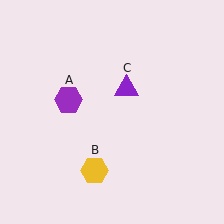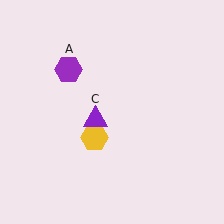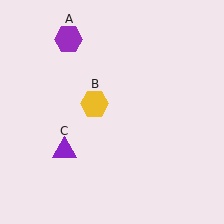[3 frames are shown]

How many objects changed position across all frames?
3 objects changed position: purple hexagon (object A), yellow hexagon (object B), purple triangle (object C).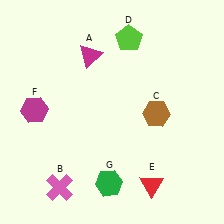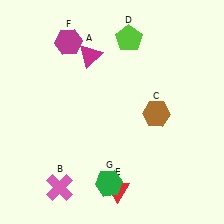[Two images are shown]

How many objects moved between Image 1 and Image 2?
2 objects moved between the two images.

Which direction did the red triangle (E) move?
The red triangle (E) moved left.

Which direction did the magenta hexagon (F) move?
The magenta hexagon (F) moved up.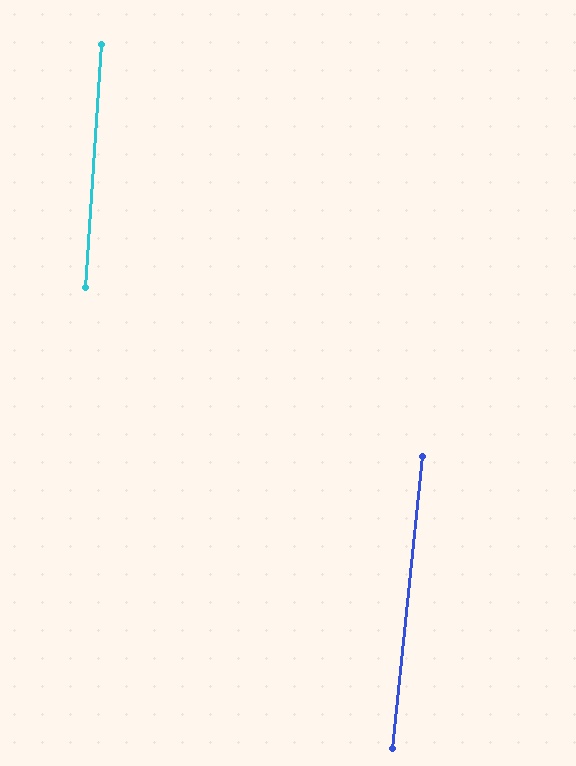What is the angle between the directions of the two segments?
Approximately 2 degrees.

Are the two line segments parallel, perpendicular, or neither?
Parallel — their directions differ by only 2.0°.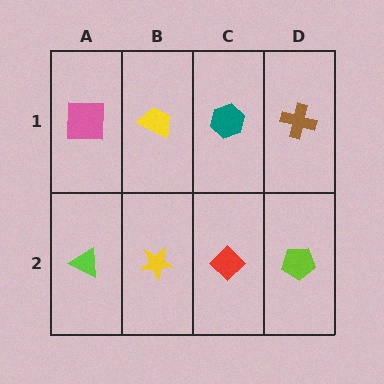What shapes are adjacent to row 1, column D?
A lime pentagon (row 2, column D), a teal hexagon (row 1, column C).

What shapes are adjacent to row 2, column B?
A yellow trapezoid (row 1, column B), a lime triangle (row 2, column A), a red diamond (row 2, column C).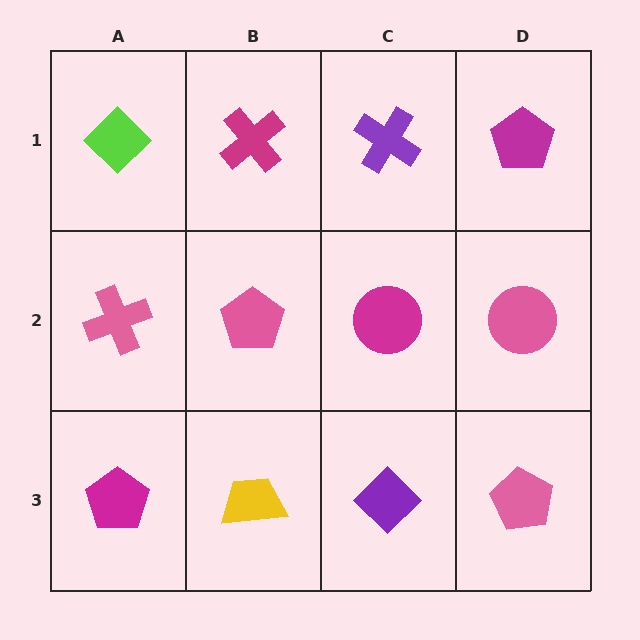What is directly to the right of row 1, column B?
A purple cross.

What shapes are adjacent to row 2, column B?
A magenta cross (row 1, column B), a yellow trapezoid (row 3, column B), a pink cross (row 2, column A), a magenta circle (row 2, column C).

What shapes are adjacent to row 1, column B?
A pink pentagon (row 2, column B), a lime diamond (row 1, column A), a purple cross (row 1, column C).